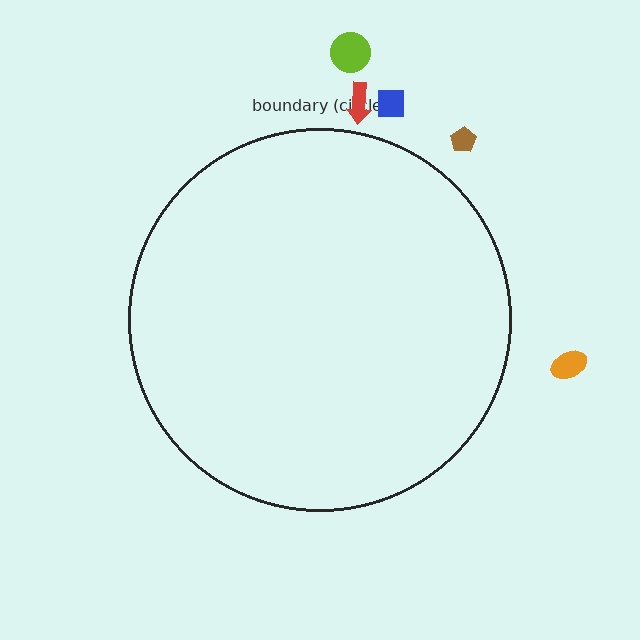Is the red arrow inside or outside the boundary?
Outside.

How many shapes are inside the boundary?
0 inside, 5 outside.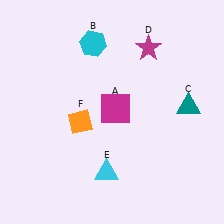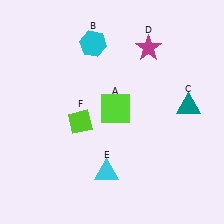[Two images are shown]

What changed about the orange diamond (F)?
In Image 1, F is orange. In Image 2, it changed to lime.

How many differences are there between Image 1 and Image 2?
There are 2 differences between the two images.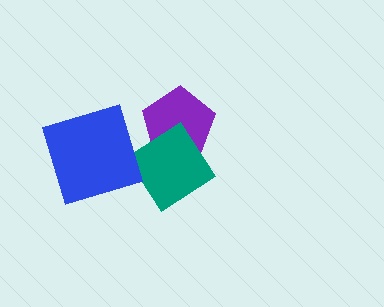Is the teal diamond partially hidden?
No, no other shape covers it.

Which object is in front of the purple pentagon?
The teal diamond is in front of the purple pentagon.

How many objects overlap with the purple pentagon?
1 object overlaps with the purple pentagon.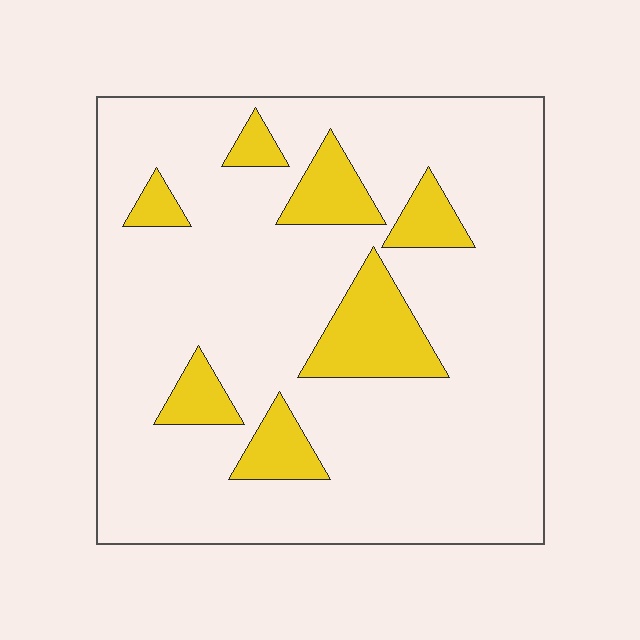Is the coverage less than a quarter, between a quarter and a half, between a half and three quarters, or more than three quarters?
Less than a quarter.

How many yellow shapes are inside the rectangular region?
7.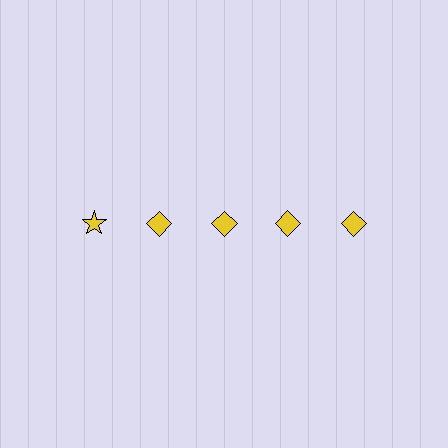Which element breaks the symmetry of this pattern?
The yellow star in the top row, leftmost column breaks the symmetry. All other shapes are yellow diamonds.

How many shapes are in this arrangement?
There are 5 shapes arranged in a grid pattern.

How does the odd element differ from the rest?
It has a different shape: star instead of diamond.